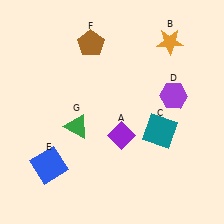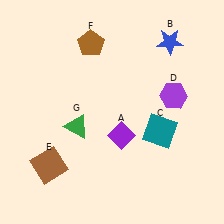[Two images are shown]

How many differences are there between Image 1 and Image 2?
There are 2 differences between the two images.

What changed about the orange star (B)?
In Image 1, B is orange. In Image 2, it changed to blue.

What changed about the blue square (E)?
In Image 1, E is blue. In Image 2, it changed to brown.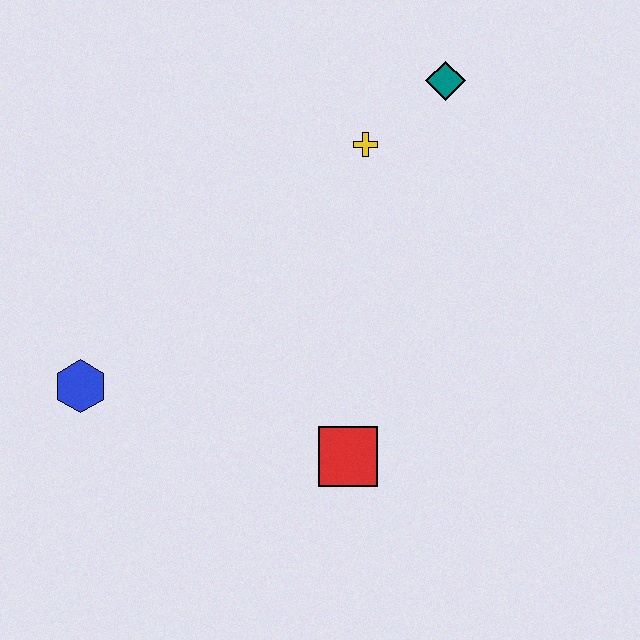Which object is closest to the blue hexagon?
The red square is closest to the blue hexagon.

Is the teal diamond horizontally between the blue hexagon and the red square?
No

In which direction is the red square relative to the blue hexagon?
The red square is to the right of the blue hexagon.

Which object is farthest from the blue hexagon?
The teal diamond is farthest from the blue hexagon.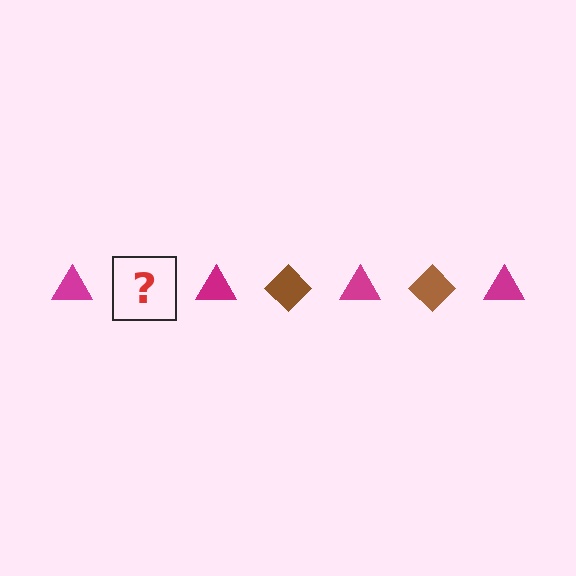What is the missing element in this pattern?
The missing element is a brown diamond.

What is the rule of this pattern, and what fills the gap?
The rule is that the pattern alternates between magenta triangle and brown diamond. The gap should be filled with a brown diamond.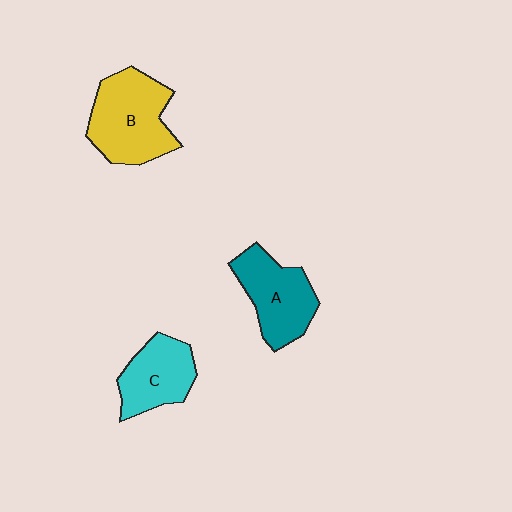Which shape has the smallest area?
Shape C (cyan).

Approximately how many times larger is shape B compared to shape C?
Approximately 1.4 times.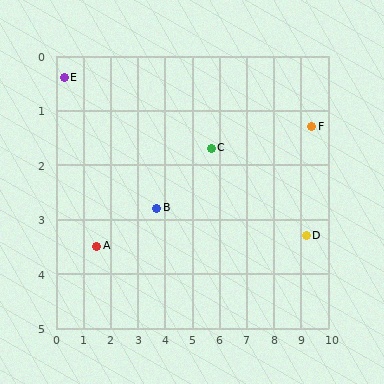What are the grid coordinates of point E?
Point E is at approximately (0.3, 0.4).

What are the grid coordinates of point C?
Point C is at approximately (5.7, 1.7).